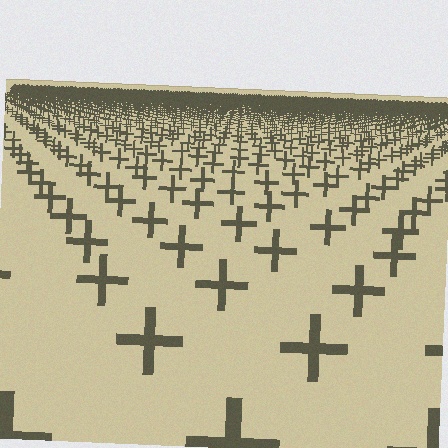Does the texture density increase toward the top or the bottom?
Density increases toward the top.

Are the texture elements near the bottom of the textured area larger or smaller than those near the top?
Larger. Near the bottom, elements are closer to the viewer and appear at a bigger on-screen size.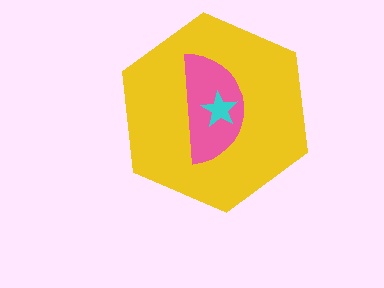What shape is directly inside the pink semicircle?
The cyan star.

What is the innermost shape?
The cyan star.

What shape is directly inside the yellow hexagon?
The pink semicircle.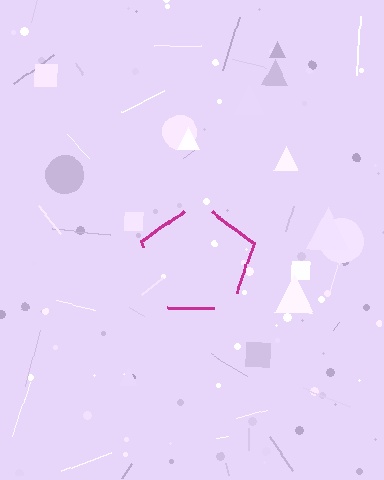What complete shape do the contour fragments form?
The contour fragments form a pentagon.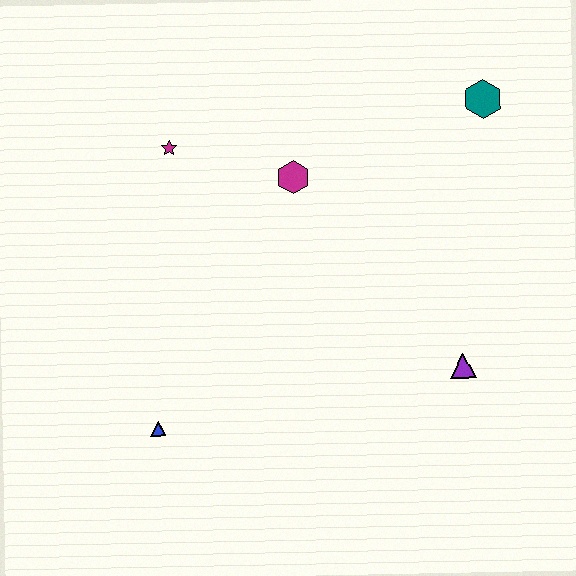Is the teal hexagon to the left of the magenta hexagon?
No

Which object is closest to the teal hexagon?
The magenta hexagon is closest to the teal hexagon.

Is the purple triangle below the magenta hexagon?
Yes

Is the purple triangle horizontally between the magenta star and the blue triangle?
No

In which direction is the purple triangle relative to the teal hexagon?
The purple triangle is below the teal hexagon.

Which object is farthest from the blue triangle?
The teal hexagon is farthest from the blue triangle.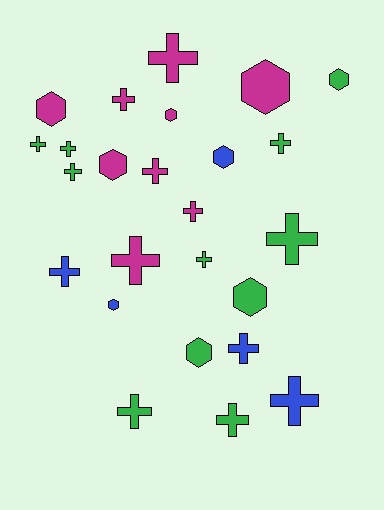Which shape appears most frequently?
Cross, with 16 objects.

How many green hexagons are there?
There are 3 green hexagons.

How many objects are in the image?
There are 25 objects.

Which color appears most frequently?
Green, with 11 objects.